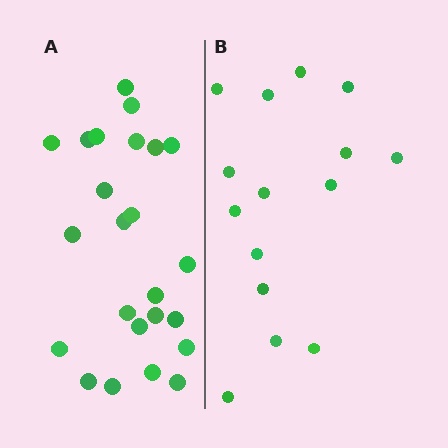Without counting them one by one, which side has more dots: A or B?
Region A (the left region) has more dots.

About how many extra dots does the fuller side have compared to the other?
Region A has roughly 8 or so more dots than region B.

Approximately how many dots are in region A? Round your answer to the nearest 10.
About 20 dots. (The exact count is 24, which rounds to 20.)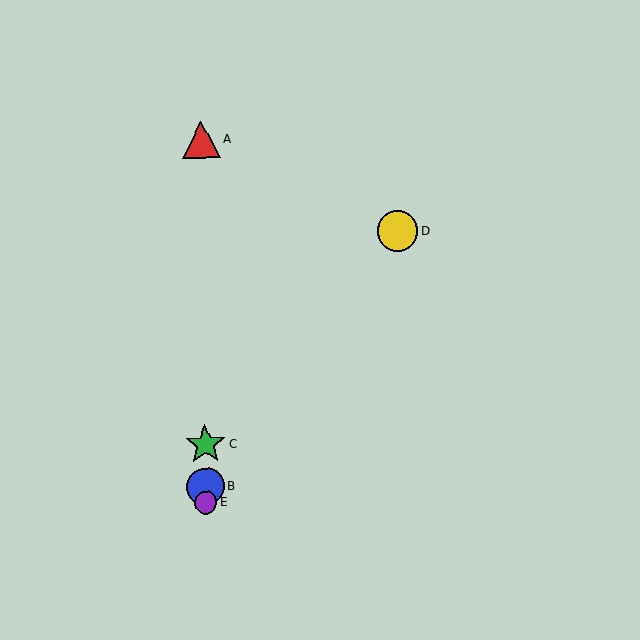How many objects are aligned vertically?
4 objects (A, B, C, E) are aligned vertically.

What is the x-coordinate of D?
Object D is at x≈397.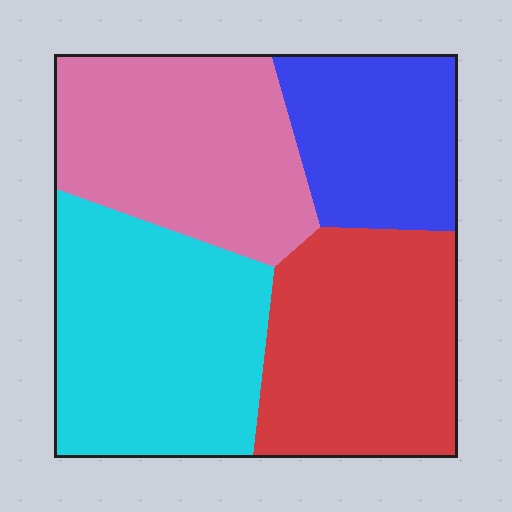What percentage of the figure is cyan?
Cyan covers roughly 30% of the figure.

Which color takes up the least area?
Blue, at roughly 15%.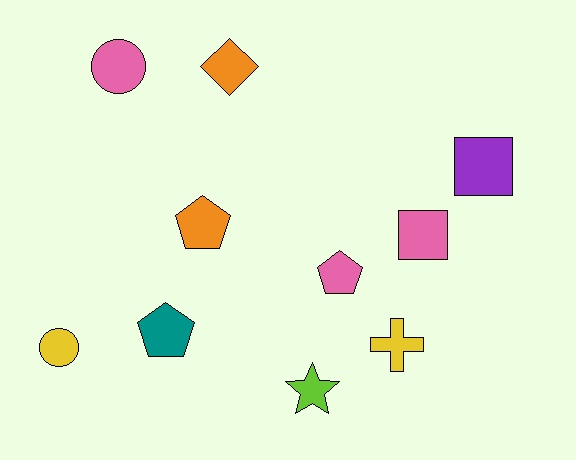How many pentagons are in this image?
There are 3 pentagons.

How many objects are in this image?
There are 10 objects.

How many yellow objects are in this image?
There are 2 yellow objects.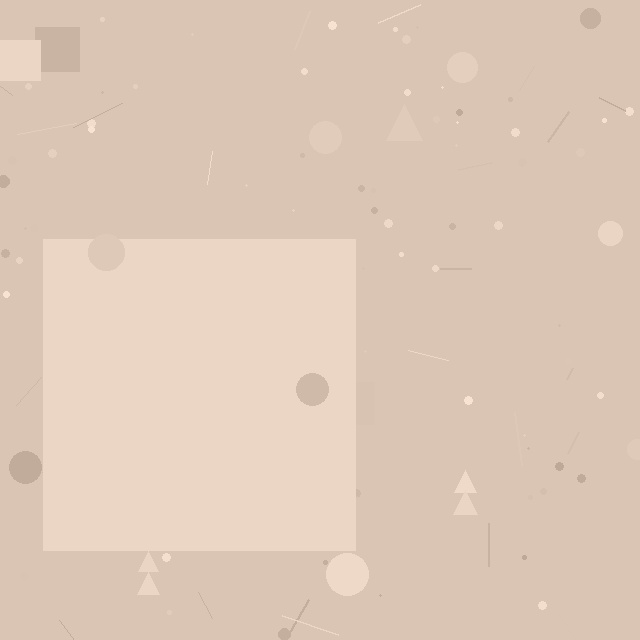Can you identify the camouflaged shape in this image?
The camouflaged shape is a square.